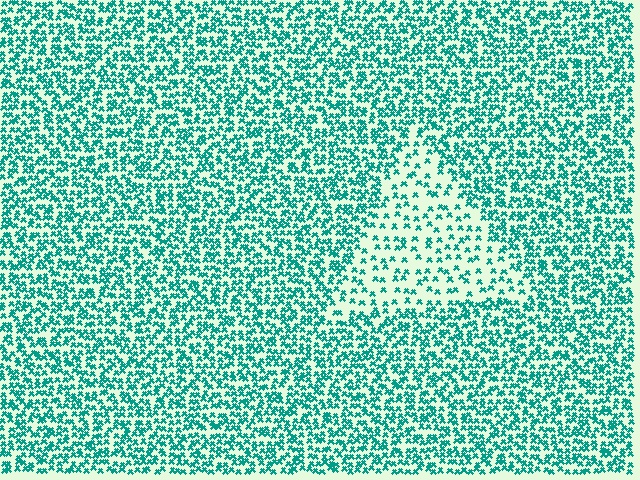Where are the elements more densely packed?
The elements are more densely packed outside the triangle boundary.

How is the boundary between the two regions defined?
The boundary is defined by a change in element density (approximately 2.3x ratio). All elements are the same color, size, and shape.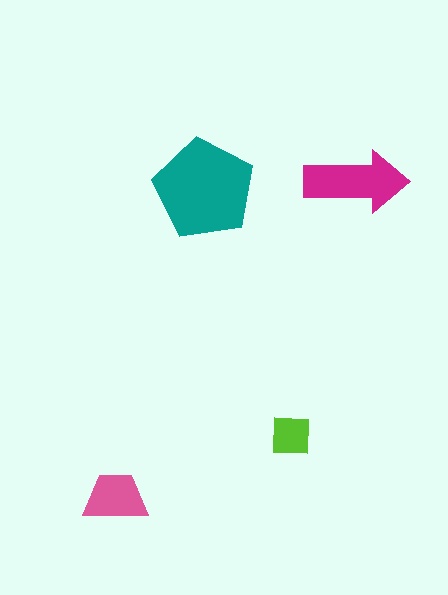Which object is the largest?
The teal pentagon.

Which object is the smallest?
The lime square.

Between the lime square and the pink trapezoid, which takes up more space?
The pink trapezoid.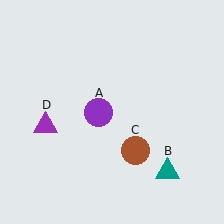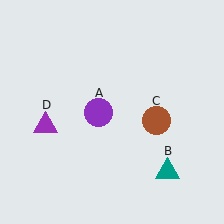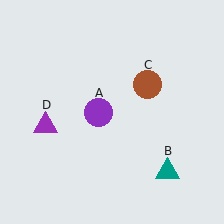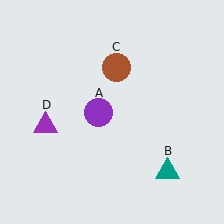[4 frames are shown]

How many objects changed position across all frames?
1 object changed position: brown circle (object C).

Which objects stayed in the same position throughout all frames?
Purple circle (object A) and teal triangle (object B) and purple triangle (object D) remained stationary.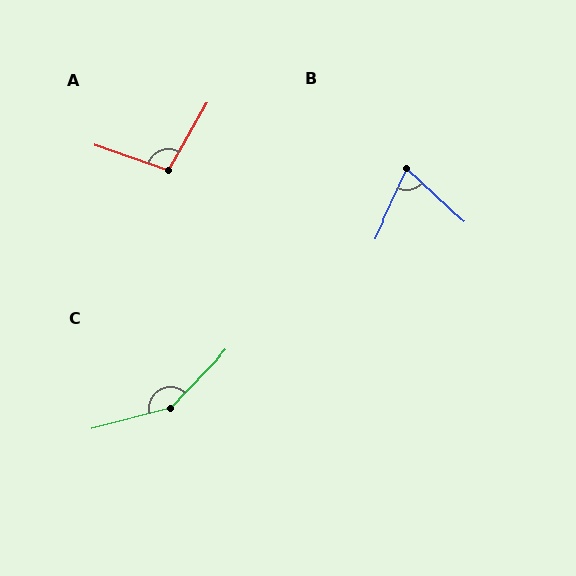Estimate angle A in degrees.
Approximately 100 degrees.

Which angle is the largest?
C, at approximately 149 degrees.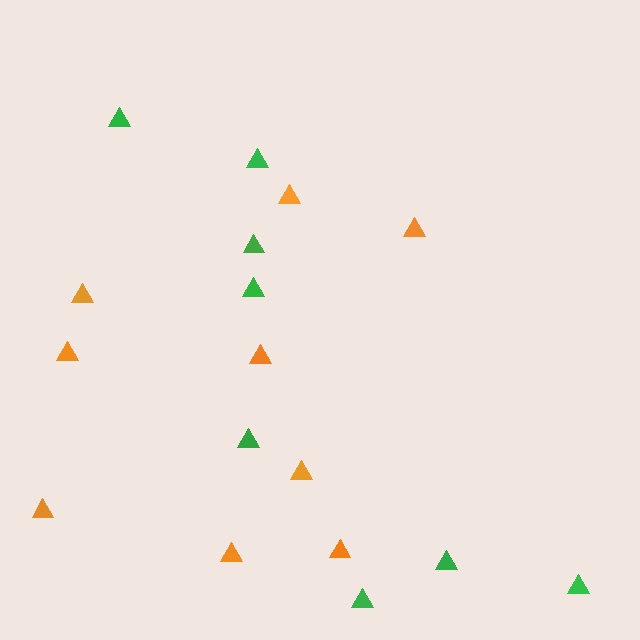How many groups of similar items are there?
There are 2 groups: one group of orange triangles (9) and one group of green triangles (8).